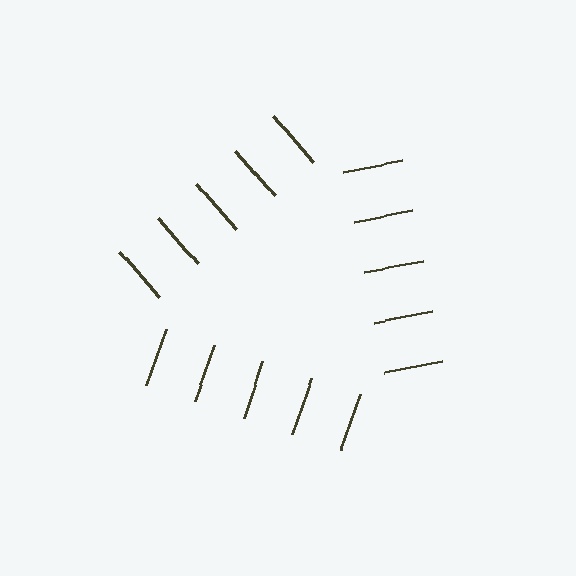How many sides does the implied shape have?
3 sides — the line-ends trace a triangle.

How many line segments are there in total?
15 — 5 along each of the 3 edges.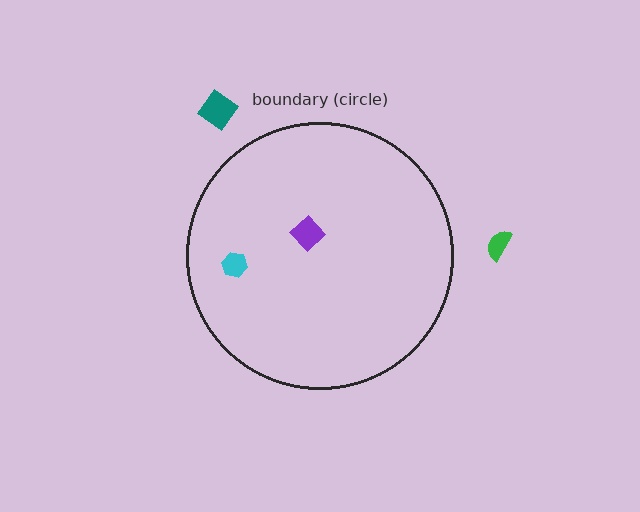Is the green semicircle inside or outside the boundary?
Outside.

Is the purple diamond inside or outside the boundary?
Inside.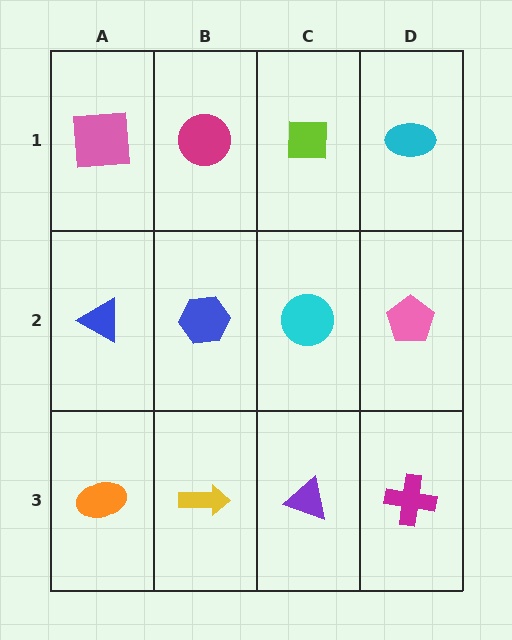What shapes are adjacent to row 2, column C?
A lime square (row 1, column C), a purple triangle (row 3, column C), a blue hexagon (row 2, column B), a pink pentagon (row 2, column D).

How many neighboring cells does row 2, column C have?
4.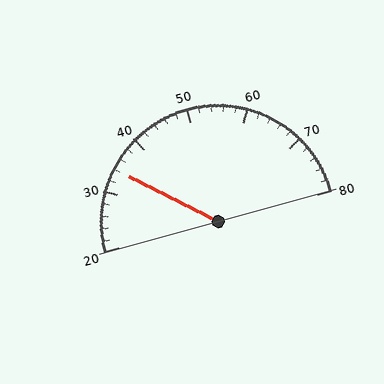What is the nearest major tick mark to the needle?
The nearest major tick mark is 30.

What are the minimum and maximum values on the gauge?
The gauge ranges from 20 to 80.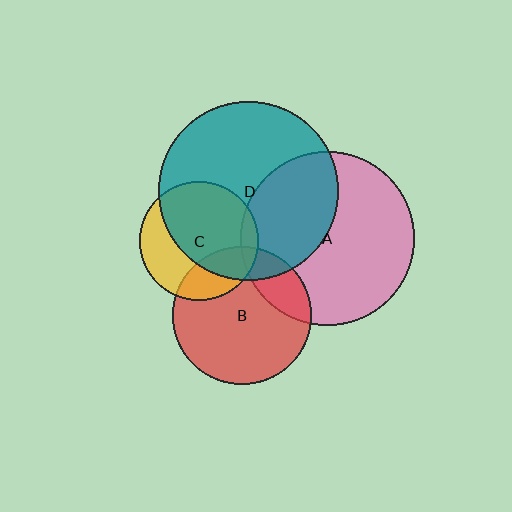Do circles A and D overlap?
Yes.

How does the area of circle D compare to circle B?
Approximately 1.7 times.